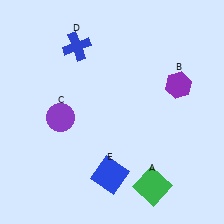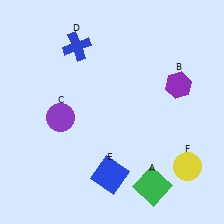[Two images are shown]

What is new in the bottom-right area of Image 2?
A yellow circle (F) was added in the bottom-right area of Image 2.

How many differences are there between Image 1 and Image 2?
There is 1 difference between the two images.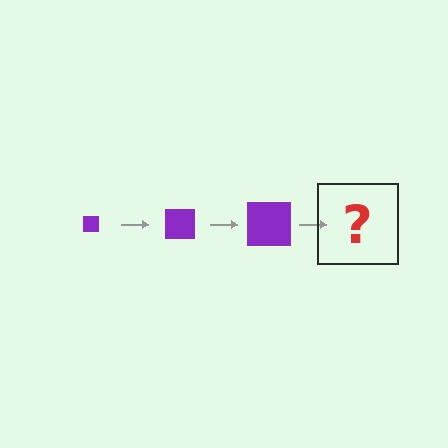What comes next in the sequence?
The next element should be a purple square, larger than the previous one.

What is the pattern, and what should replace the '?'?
The pattern is that the square gets progressively larger each step. The '?' should be a purple square, larger than the previous one.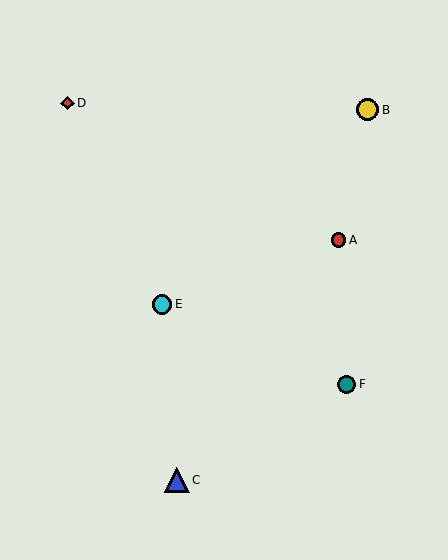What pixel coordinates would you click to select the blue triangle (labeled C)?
Click at (177, 480) to select the blue triangle C.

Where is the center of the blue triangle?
The center of the blue triangle is at (177, 480).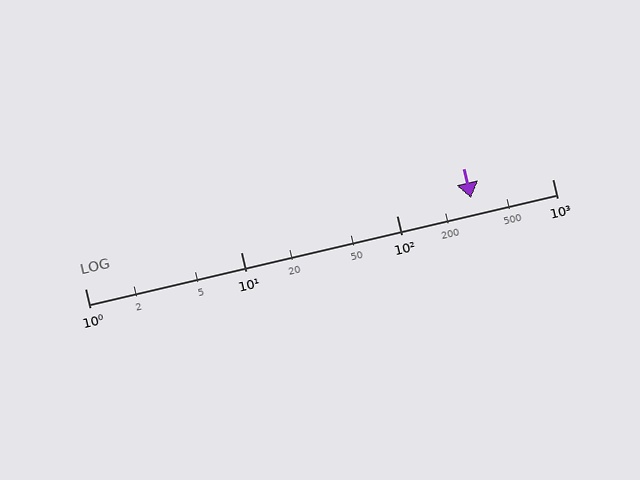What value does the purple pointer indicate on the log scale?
The pointer indicates approximately 300.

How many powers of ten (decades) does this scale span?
The scale spans 3 decades, from 1 to 1000.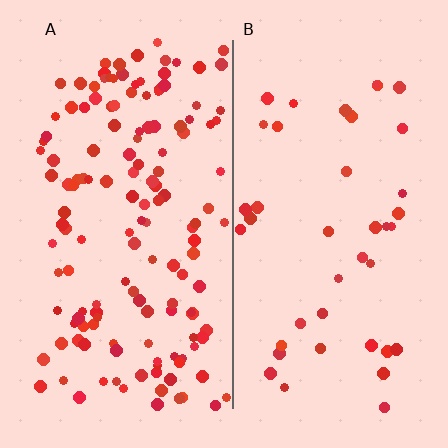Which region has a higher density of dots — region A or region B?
A (the left).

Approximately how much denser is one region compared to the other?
Approximately 3.4× — region A over region B.